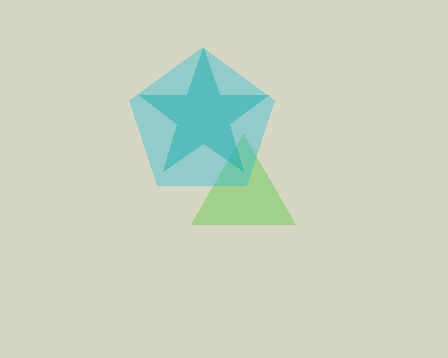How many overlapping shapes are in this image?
There are 3 overlapping shapes in the image.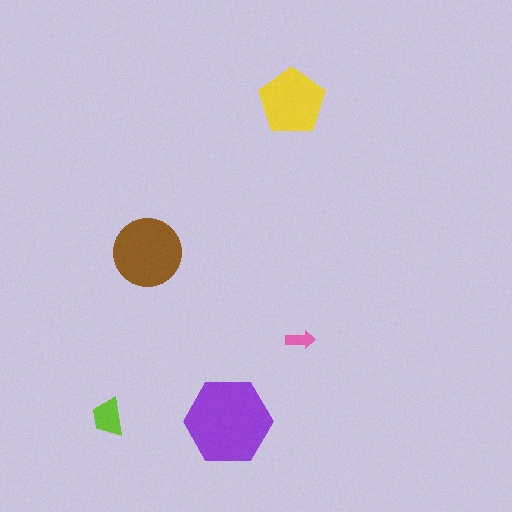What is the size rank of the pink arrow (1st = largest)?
5th.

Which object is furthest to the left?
The lime trapezoid is leftmost.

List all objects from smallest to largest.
The pink arrow, the lime trapezoid, the yellow pentagon, the brown circle, the purple hexagon.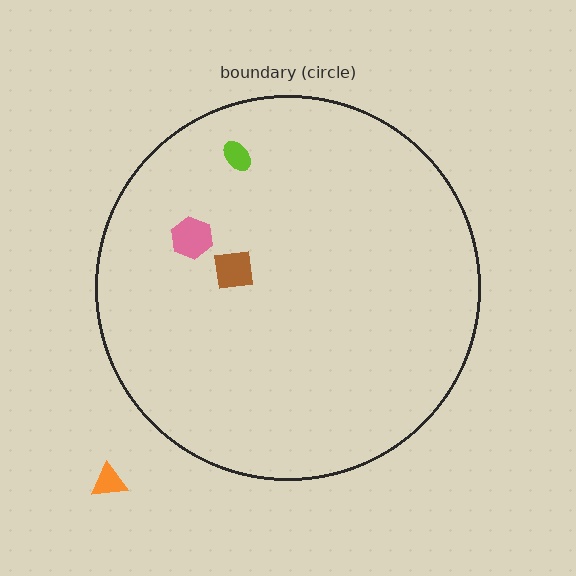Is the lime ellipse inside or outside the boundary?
Inside.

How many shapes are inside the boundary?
3 inside, 1 outside.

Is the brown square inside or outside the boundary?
Inside.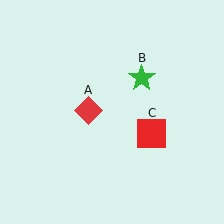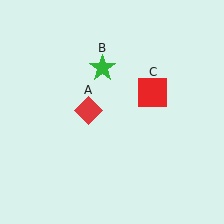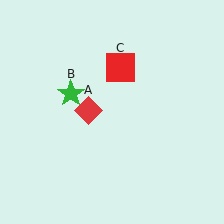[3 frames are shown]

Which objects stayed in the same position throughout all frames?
Red diamond (object A) remained stationary.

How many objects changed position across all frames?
2 objects changed position: green star (object B), red square (object C).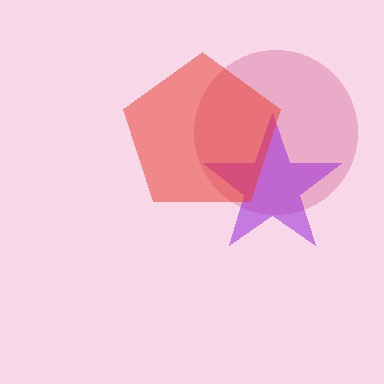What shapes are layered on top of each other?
The layered shapes are: a pink circle, a purple star, a red pentagon.